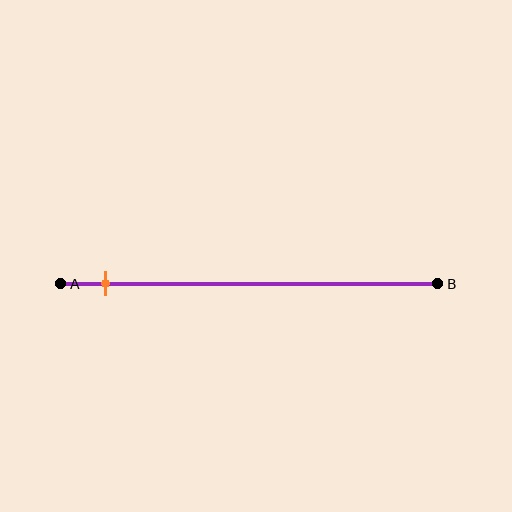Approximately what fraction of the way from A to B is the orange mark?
The orange mark is approximately 10% of the way from A to B.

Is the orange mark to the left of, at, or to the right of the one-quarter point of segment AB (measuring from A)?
The orange mark is to the left of the one-quarter point of segment AB.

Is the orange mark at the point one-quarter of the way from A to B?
No, the mark is at about 10% from A, not at the 25% one-quarter point.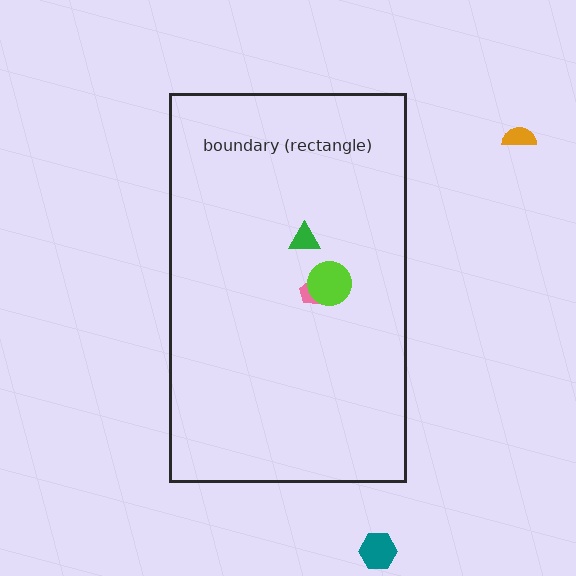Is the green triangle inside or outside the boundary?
Inside.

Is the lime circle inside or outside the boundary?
Inside.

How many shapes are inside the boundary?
3 inside, 2 outside.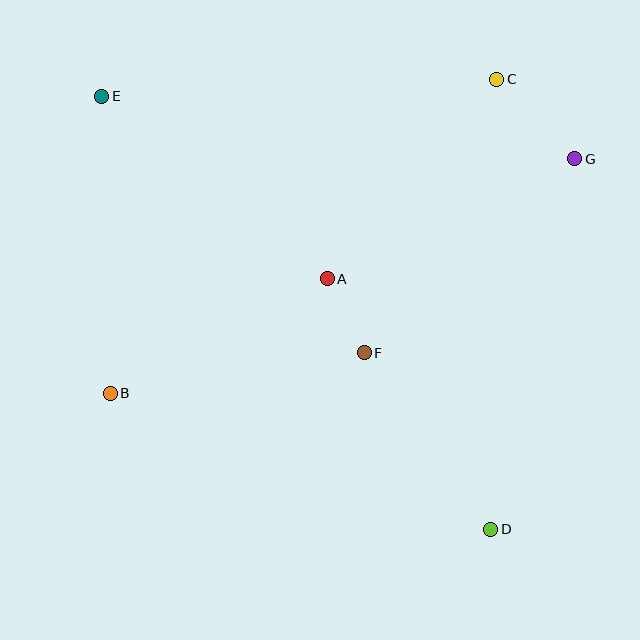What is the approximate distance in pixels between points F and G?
The distance between F and G is approximately 286 pixels.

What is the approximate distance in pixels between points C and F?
The distance between C and F is approximately 304 pixels.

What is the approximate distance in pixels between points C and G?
The distance between C and G is approximately 111 pixels.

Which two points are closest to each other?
Points A and F are closest to each other.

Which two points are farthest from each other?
Points D and E are farthest from each other.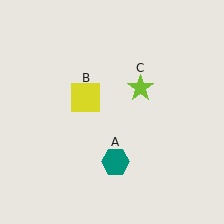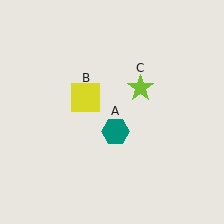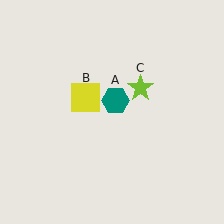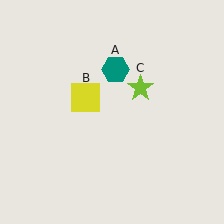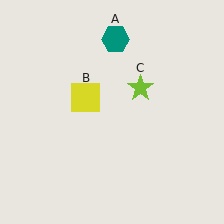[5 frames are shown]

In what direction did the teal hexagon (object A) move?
The teal hexagon (object A) moved up.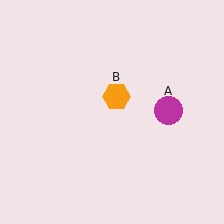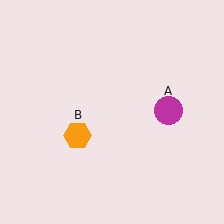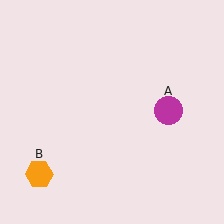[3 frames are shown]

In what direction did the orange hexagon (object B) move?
The orange hexagon (object B) moved down and to the left.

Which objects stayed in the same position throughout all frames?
Magenta circle (object A) remained stationary.